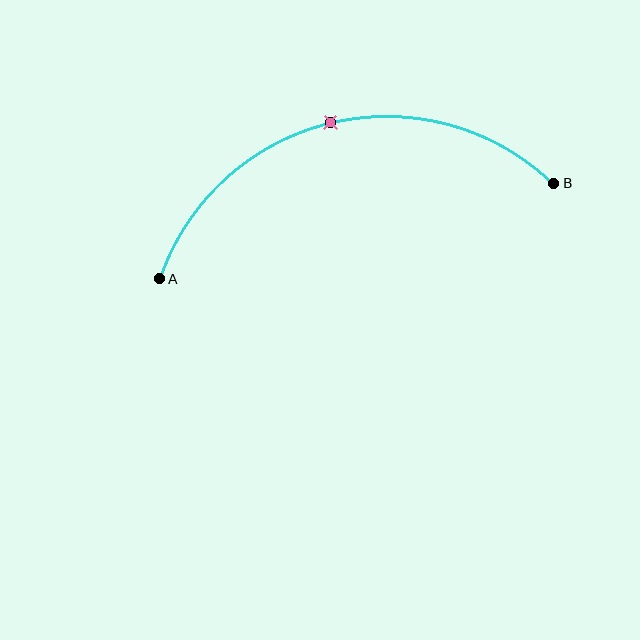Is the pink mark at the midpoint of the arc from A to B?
Yes. The pink mark lies on the arc at equal arc-length from both A and B — it is the arc midpoint.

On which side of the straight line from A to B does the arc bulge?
The arc bulges above the straight line connecting A and B.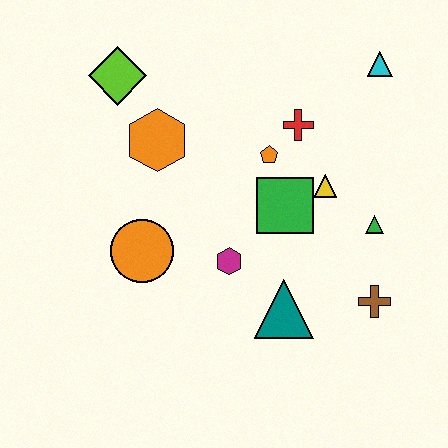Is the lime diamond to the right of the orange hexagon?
No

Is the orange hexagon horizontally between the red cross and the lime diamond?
Yes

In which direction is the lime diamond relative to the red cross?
The lime diamond is to the left of the red cross.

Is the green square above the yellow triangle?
No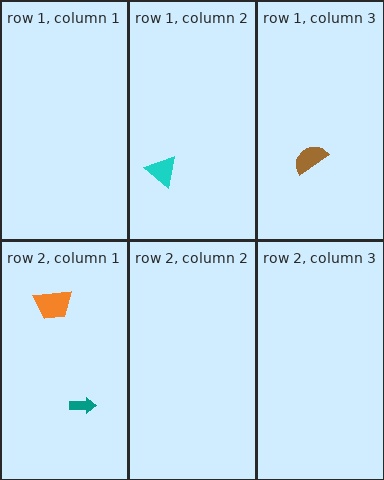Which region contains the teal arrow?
The row 2, column 1 region.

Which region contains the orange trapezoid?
The row 2, column 1 region.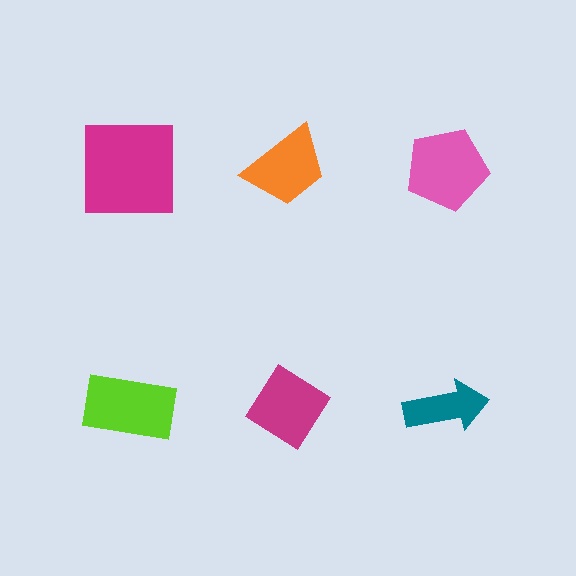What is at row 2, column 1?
A lime rectangle.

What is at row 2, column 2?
A magenta diamond.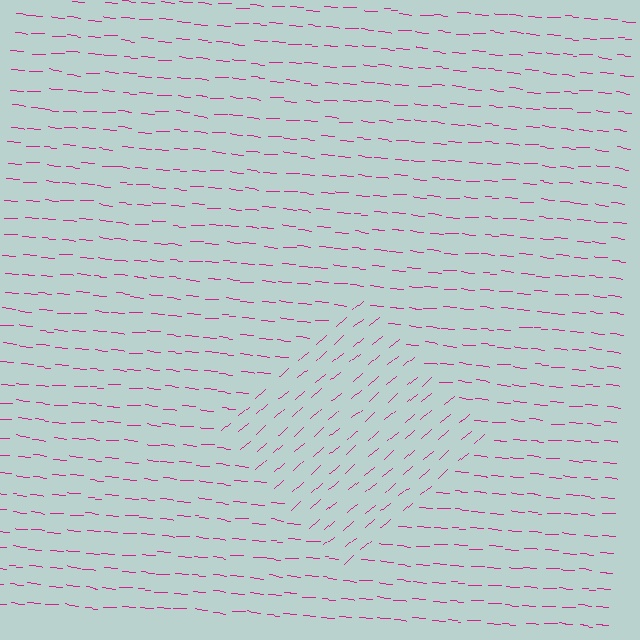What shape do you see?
I see a diamond.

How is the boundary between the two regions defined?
The boundary is defined purely by a change in line orientation (approximately 45 degrees difference). All lines are the same color and thickness.